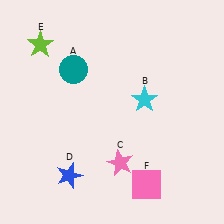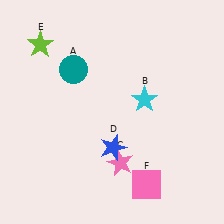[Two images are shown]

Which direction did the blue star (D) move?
The blue star (D) moved right.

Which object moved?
The blue star (D) moved right.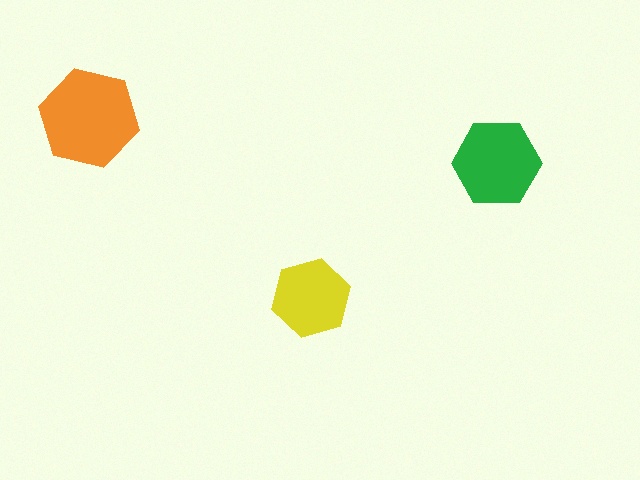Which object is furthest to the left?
The orange hexagon is leftmost.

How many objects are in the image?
There are 3 objects in the image.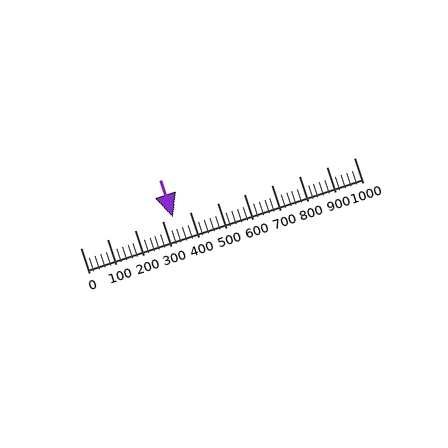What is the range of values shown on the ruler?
The ruler shows values from 0 to 1000.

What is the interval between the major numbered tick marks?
The major tick marks are spaced 100 units apart.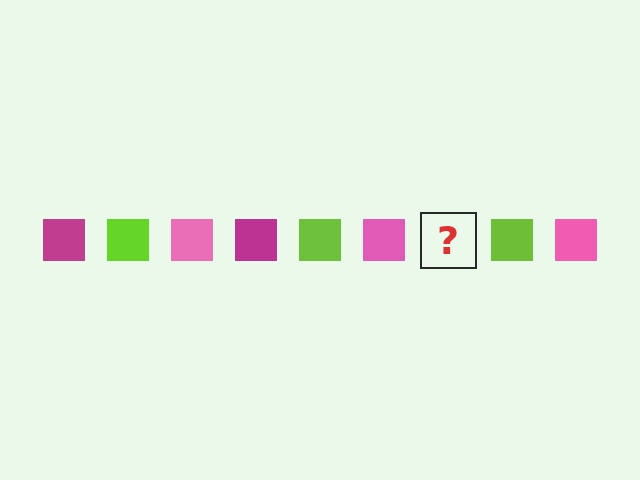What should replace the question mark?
The question mark should be replaced with a magenta square.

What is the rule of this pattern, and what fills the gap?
The rule is that the pattern cycles through magenta, lime, pink squares. The gap should be filled with a magenta square.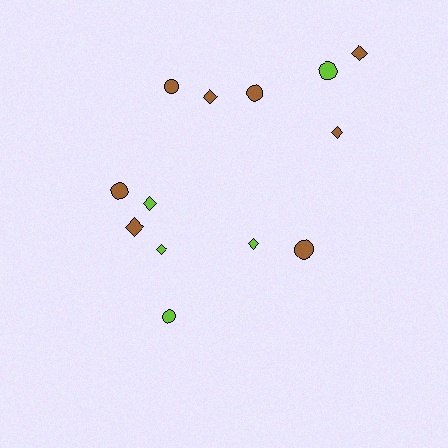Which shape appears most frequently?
Diamond, with 7 objects.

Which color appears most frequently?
Brown, with 8 objects.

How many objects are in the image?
There are 13 objects.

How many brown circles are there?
There are 4 brown circles.